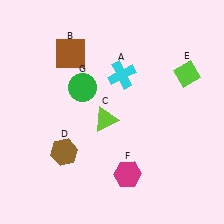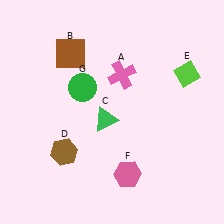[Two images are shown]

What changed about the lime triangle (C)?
In Image 1, C is lime. In Image 2, it changed to green.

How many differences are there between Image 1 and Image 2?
There are 3 differences between the two images.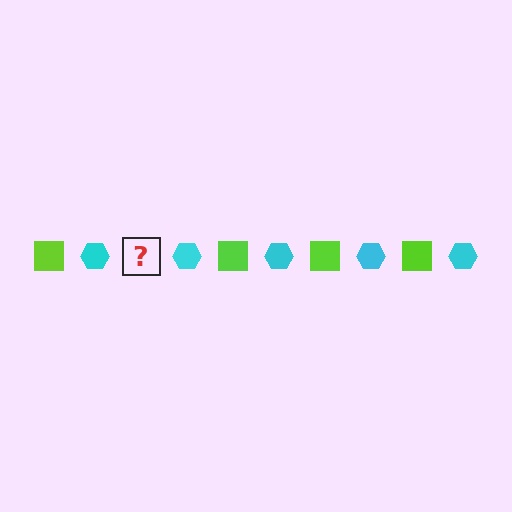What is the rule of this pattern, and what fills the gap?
The rule is that the pattern alternates between lime square and cyan hexagon. The gap should be filled with a lime square.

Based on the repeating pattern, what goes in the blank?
The blank should be a lime square.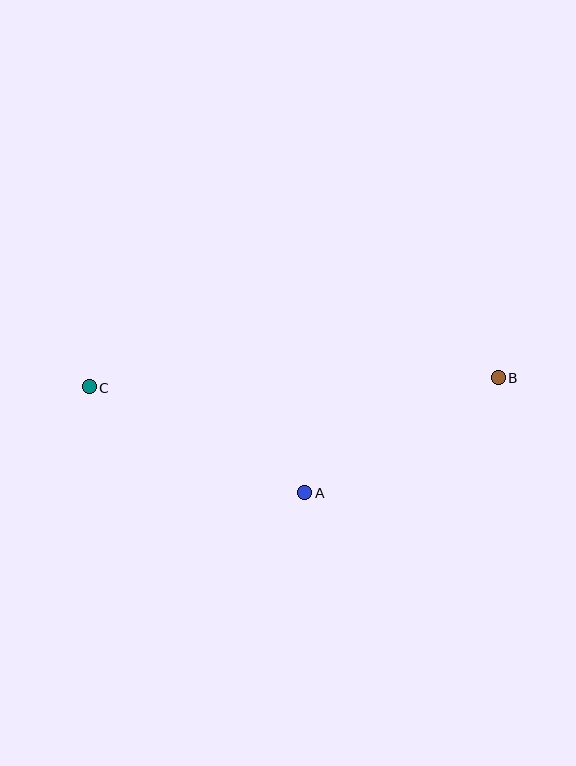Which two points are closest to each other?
Points A and B are closest to each other.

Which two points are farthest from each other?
Points B and C are farthest from each other.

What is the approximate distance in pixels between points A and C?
The distance between A and C is approximately 240 pixels.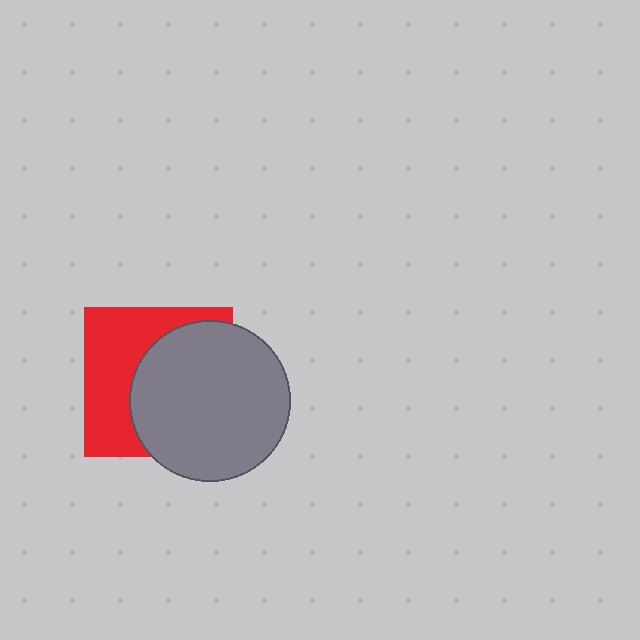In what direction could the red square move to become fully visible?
The red square could move left. That would shift it out from behind the gray circle entirely.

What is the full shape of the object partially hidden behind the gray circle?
The partially hidden object is a red square.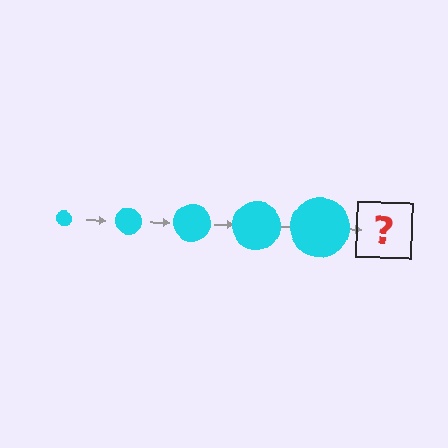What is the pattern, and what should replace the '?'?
The pattern is that the circle gets progressively larger each step. The '?' should be a cyan circle, larger than the previous one.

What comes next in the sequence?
The next element should be a cyan circle, larger than the previous one.